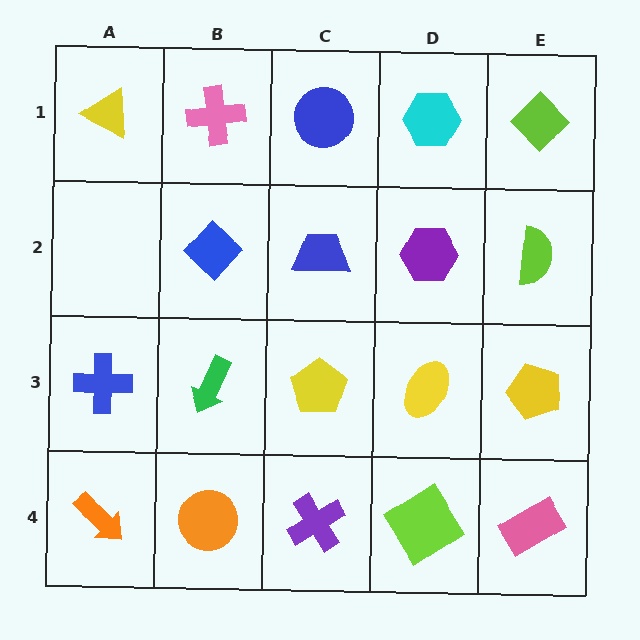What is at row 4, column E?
A pink rectangle.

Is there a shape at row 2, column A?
No, that cell is empty.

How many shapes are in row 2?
4 shapes.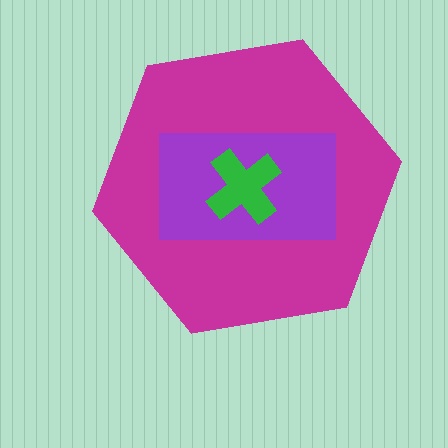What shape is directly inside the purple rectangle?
The green cross.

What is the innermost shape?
The green cross.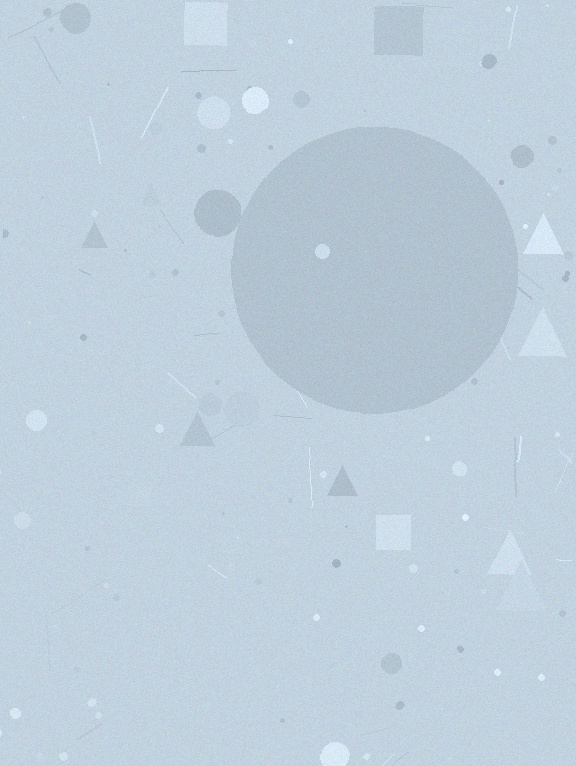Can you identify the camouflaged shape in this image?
The camouflaged shape is a circle.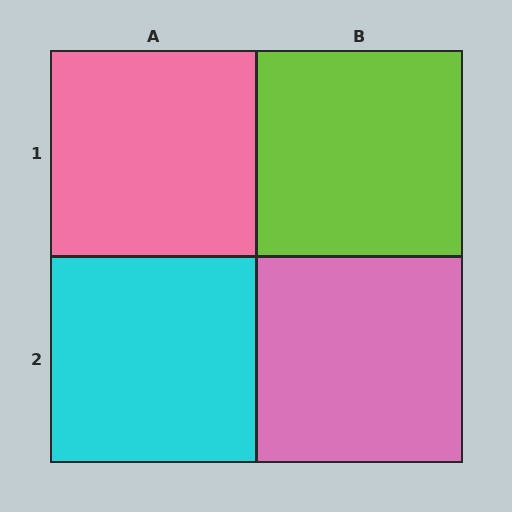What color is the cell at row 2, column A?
Cyan.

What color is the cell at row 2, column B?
Pink.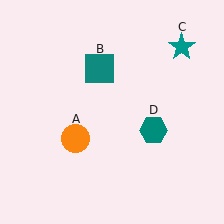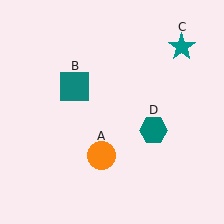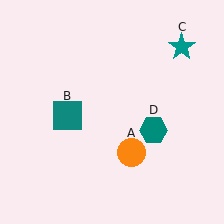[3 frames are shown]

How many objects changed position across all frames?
2 objects changed position: orange circle (object A), teal square (object B).